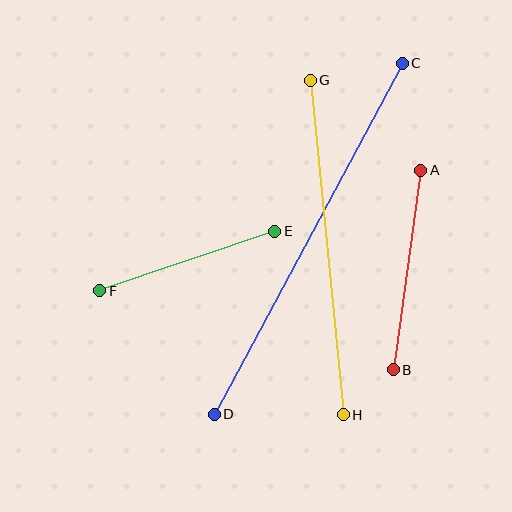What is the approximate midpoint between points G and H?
The midpoint is at approximately (327, 247) pixels.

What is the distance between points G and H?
The distance is approximately 336 pixels.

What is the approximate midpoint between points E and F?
The midpoint is at approximately (187, 261) pixels.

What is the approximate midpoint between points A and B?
The midpoint is at approximately (407, 270) pixels.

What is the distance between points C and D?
The distance is approximately 398 pixels.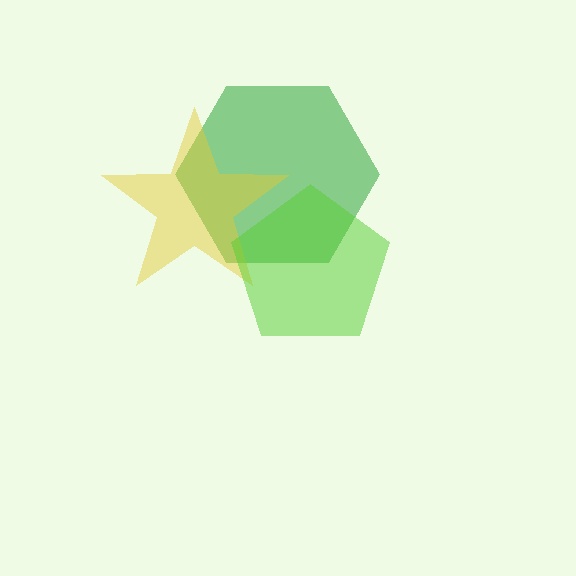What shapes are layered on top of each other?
The layered shapes are: a green hexagon, a yellow star, a lime pentagon.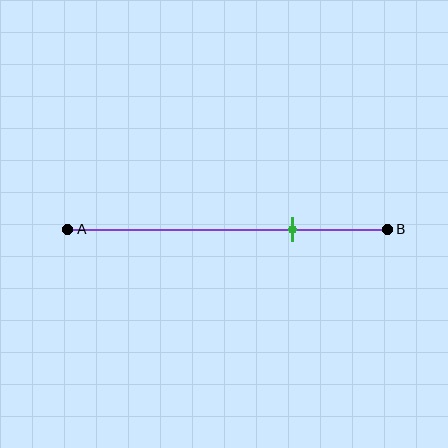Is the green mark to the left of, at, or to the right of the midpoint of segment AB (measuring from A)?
The green mark is to the right of the midpoint of segment AB.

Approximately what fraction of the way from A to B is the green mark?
The green mark is approximately 70% of the way from A to B.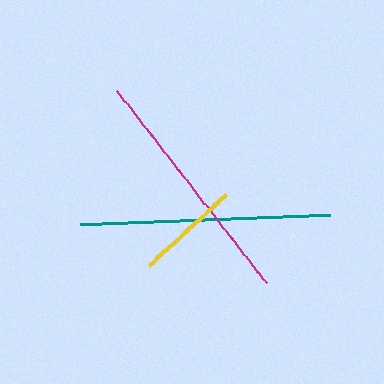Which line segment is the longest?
The teal line is the longest at approximately 250 pixels.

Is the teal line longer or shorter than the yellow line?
The teal line is longer than the yellow line.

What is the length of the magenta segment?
The magenta segment is approximately 244 pixels long.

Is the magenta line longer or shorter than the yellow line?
The magenta line is longer than the yellow line.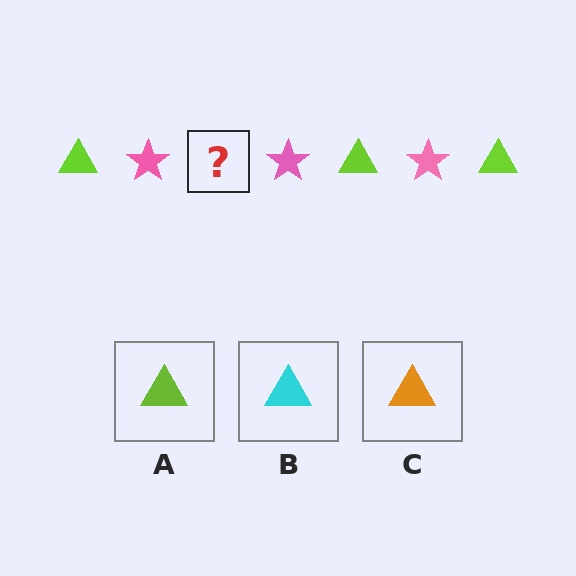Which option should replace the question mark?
Option A.